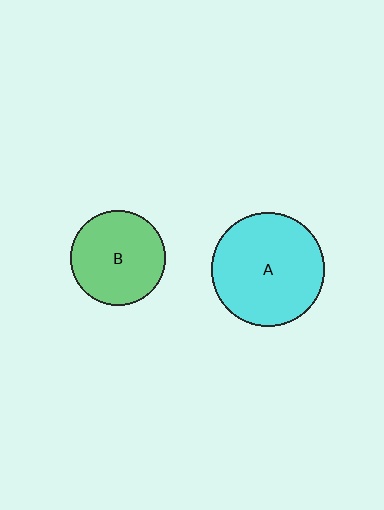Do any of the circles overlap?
No, none of the circles overlap.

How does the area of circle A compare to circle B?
Approximately 1.4 times.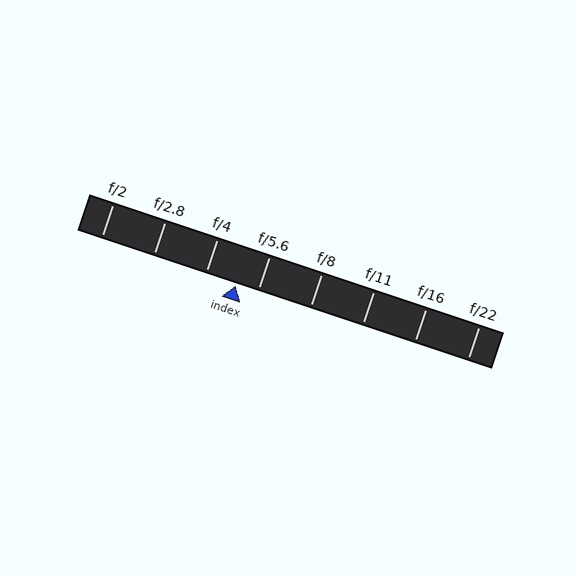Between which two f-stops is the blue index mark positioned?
The index mark is between f/4 and f/5.6.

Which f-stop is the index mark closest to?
The index mark is closest to f/5.6.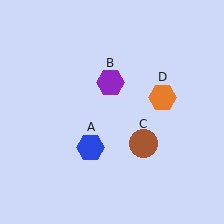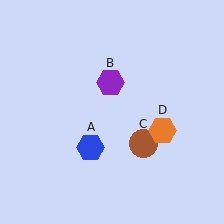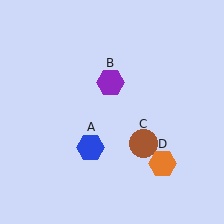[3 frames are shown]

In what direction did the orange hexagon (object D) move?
The orange hexagon (object D) moved down.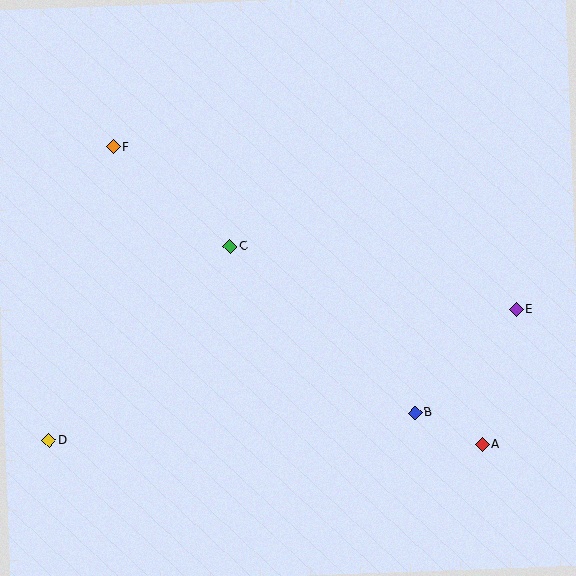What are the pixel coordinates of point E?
Point E is at (516, 310).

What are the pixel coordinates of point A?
Point A is at (482, 444).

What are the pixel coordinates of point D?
Point D is at (49, 441).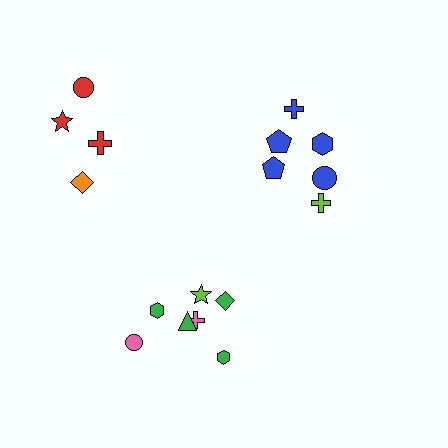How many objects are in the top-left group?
There are 4 objects.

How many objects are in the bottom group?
There are 7 objects.